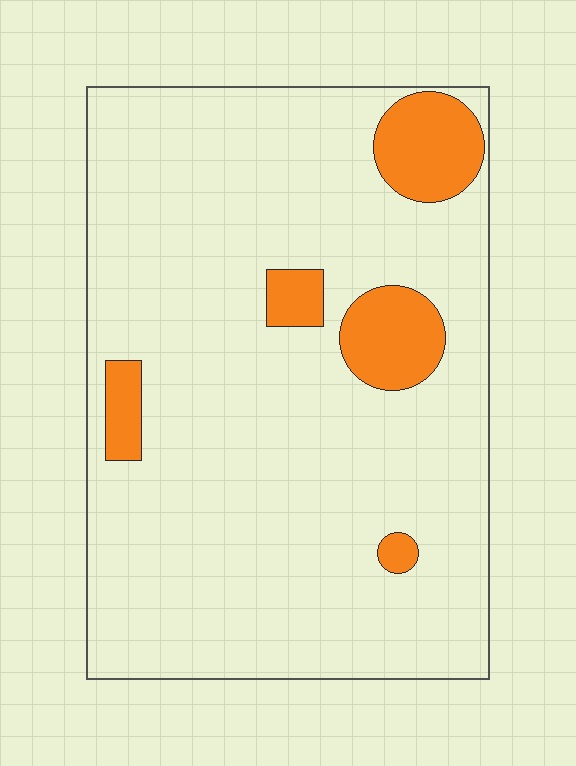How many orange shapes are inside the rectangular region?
5.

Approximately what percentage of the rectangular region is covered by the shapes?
Approximately 10%.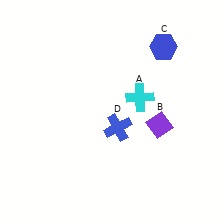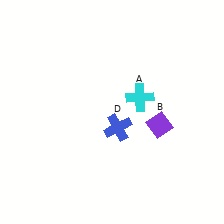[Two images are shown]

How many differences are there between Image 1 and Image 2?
There is 1 difference between the two images.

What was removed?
The blue hexagon (C) was removed in Image 2.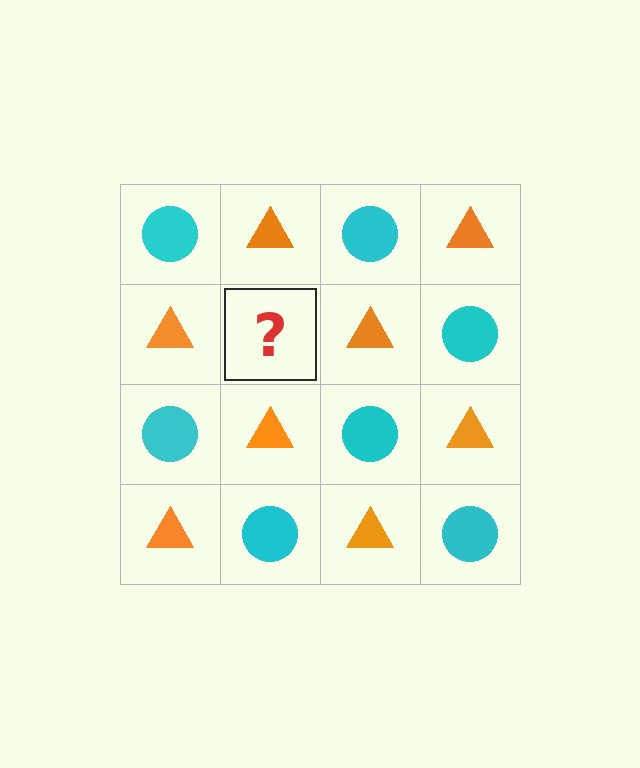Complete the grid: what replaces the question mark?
The question mark should be replaced with a cyan circle.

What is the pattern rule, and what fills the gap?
The rule is that it alternates cyan circle and orange triangle in a checkerboard pattern. The gap should be filled with a cyan circle.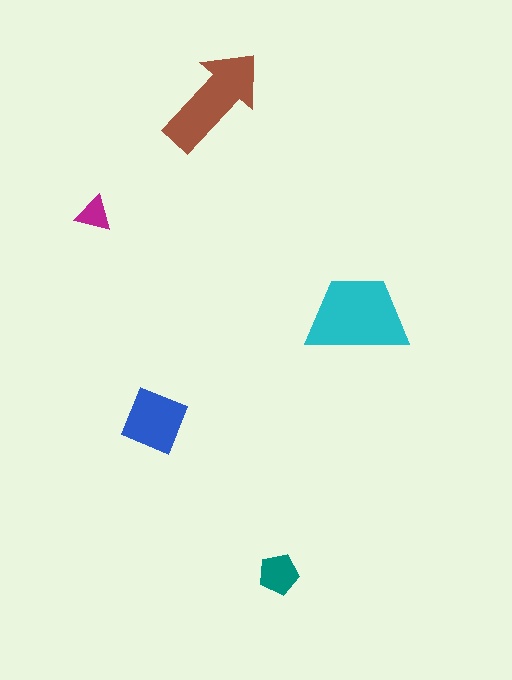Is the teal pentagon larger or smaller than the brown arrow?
Smaller.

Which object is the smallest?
The magenta triangle.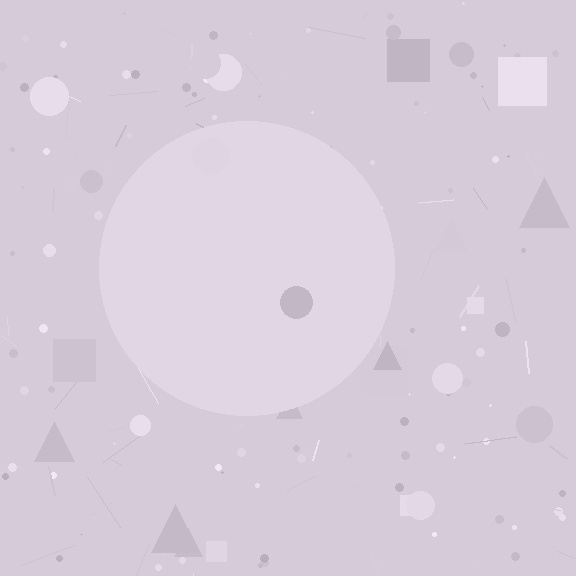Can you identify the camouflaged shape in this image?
The camouflaged shape is a circle.